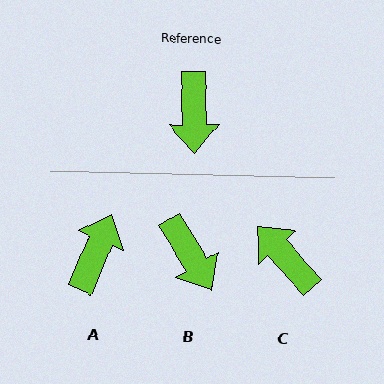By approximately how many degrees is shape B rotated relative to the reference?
Approximately 30 degrees counter-clockwise.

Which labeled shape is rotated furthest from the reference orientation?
A, about 155 degrees away.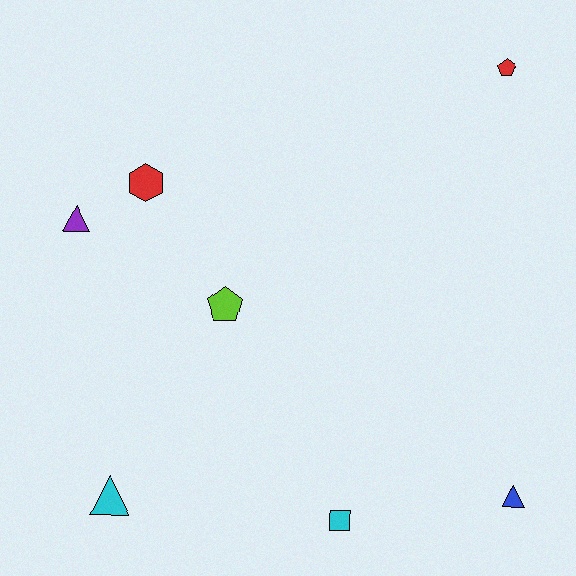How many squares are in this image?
There is 1 square.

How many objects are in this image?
There are 7 objects.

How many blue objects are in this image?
There is 1 blue object.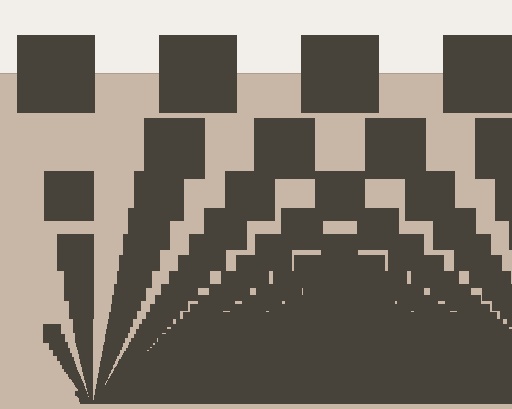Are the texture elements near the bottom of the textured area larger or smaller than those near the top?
Smaller. The gradient is inverted — elements near the bottom are smaller and denser.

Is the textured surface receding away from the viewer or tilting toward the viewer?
The surface appears to tilt toward the viewer. Texture elements get larger and sparser toward the top.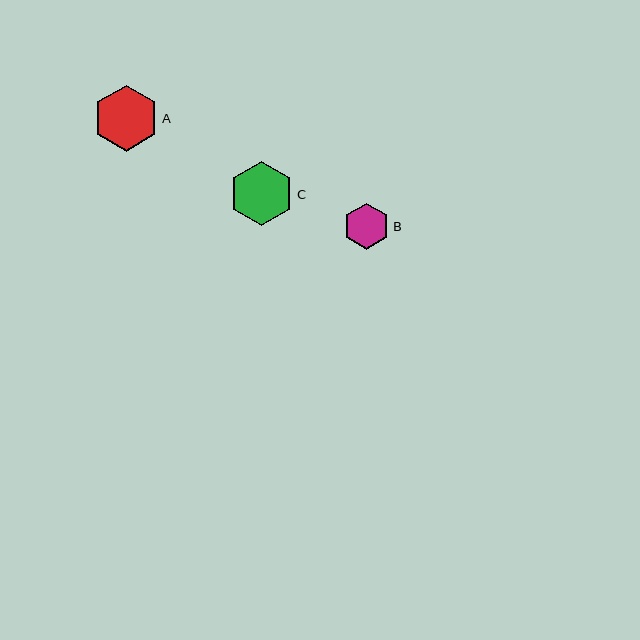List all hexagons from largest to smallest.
From largest to smallest: A, C, B.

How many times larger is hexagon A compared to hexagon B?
Hexagon A is approximately 1.5 times the size of hexagon B.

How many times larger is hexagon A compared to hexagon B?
Hexagon A is approximately 1.5 times the size of hexagon B.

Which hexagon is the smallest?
Hexagon B is the smallest with a size of approximately 46 pixels.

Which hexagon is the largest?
Hexagon A is the largest with a size of approximately 66 pixels.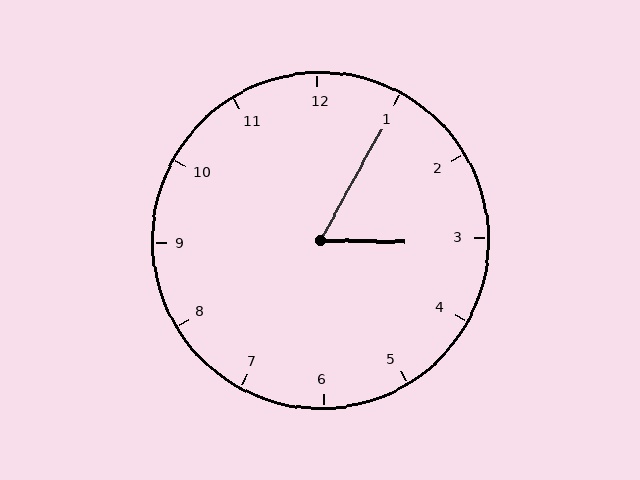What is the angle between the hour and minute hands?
Approximately 62 degrees.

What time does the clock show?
3:05.